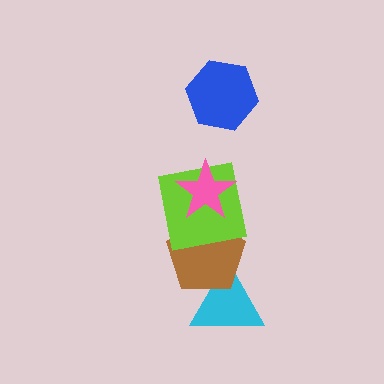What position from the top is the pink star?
The pink star is 2nd from the top.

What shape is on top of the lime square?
The pink star is on top of the lime square.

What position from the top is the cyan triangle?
The cyan triangle is 5th from the top.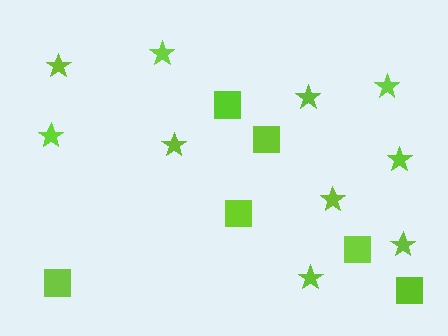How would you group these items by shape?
There are 2 groups: one group of stars (10) and one group of squares (6).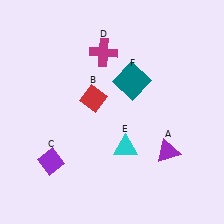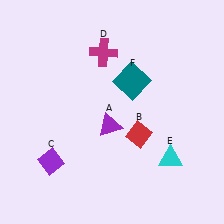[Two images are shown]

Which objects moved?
The objects that moved are: the purple triangle (A), the red diamond (B), the cyan triangle (E).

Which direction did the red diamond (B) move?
The red diamond (B) moved right.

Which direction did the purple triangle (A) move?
The purple triangle (A) moved left.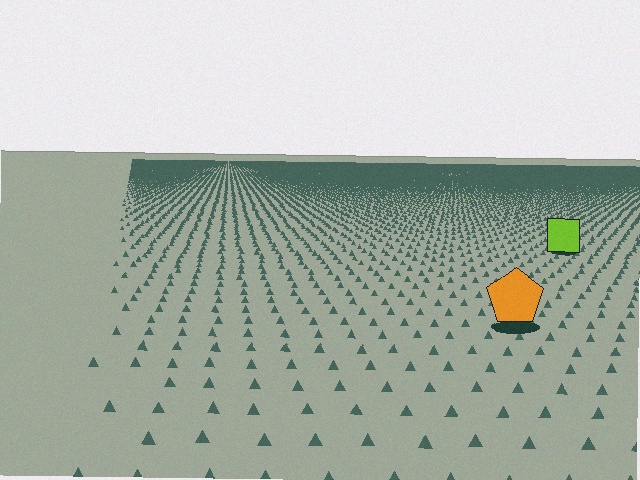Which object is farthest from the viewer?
The lime square is farthest from the viewer. It appears smaller and the ground texture around it is denser.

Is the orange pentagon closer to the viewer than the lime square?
Yes. The orange pentagon is closer — you can tell from the texture gradient: the ground texture is coarser near it.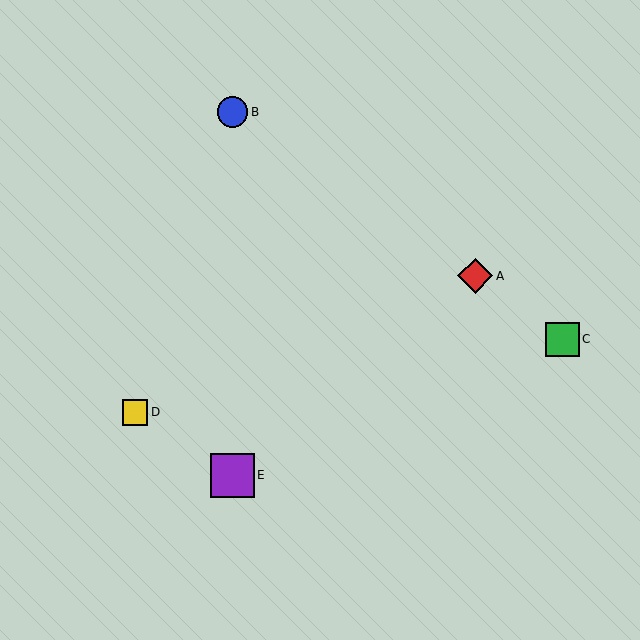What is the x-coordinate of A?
Object A is at x≈475.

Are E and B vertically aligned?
Yes, both are at x≈232.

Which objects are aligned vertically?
Objects B, E are aligned vertically.